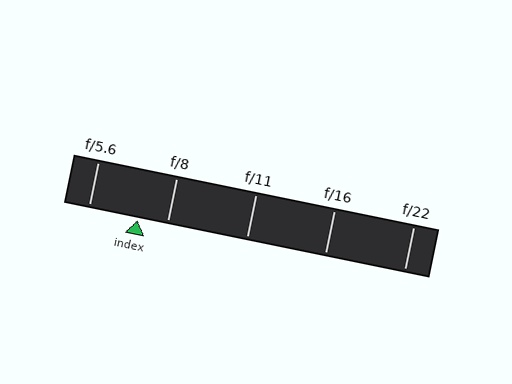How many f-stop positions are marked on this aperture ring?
There are 5 f-stop positions marked.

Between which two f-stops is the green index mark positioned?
The index mark is between f/5.6 and f/8.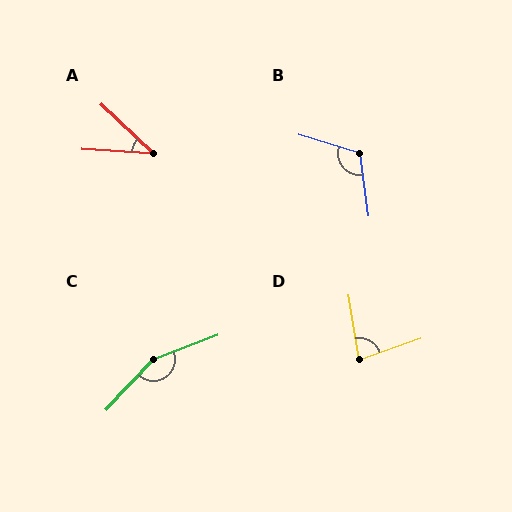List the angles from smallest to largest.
A (39°), D (81°), B (115°), C (154°).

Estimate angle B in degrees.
Approximately 115 degrees.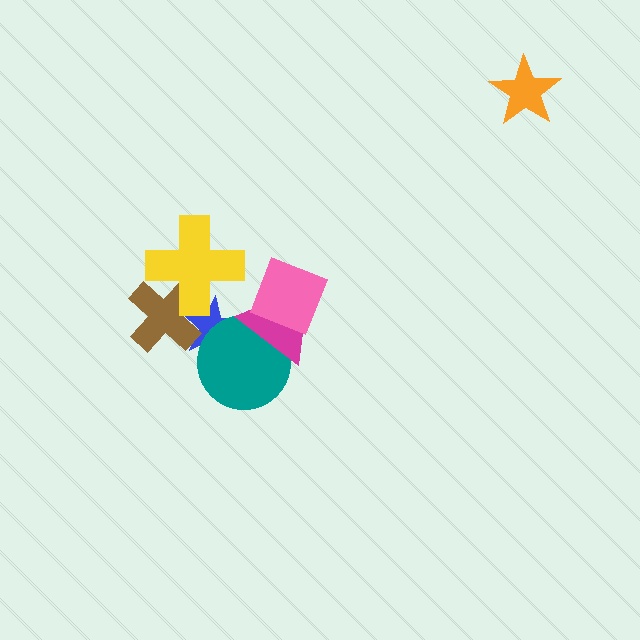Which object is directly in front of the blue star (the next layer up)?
The teal circle is directly in front of the blue star.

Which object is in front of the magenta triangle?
The pink diamond is in front of the magenta triangle.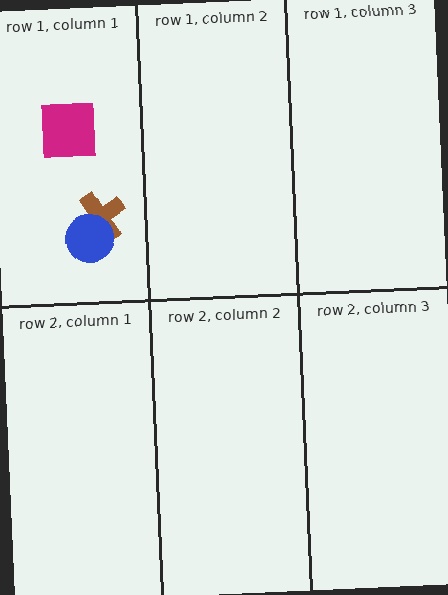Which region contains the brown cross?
The row 1, column 1 region.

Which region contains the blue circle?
The row 1, column 1 region.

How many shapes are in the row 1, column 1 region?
3.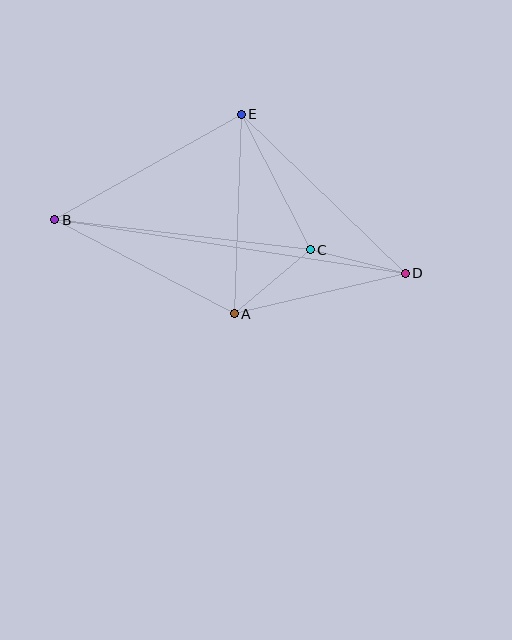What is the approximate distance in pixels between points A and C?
The distance between A and C is approximately 99 pixels.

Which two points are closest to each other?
Points C and D are closest to each other.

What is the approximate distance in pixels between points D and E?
The distance between D and E is approximately 228 pixels.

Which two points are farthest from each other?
Points B and D are farthest from each other.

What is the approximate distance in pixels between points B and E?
The distance between B and E is approximately 214 pixels.